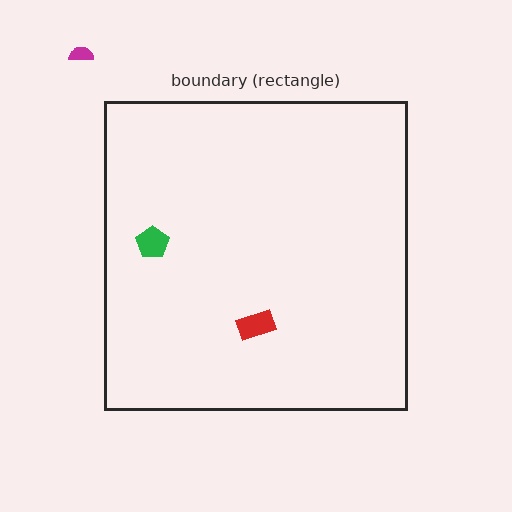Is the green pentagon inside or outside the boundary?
Inside.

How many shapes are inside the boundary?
2 inside, 1 outside.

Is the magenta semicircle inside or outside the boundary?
Outside.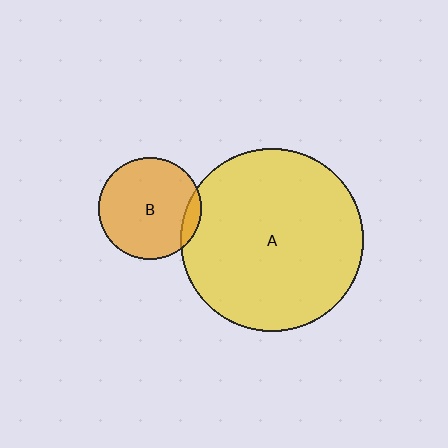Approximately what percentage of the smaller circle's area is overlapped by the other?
Approximately 10%.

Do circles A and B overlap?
Yes.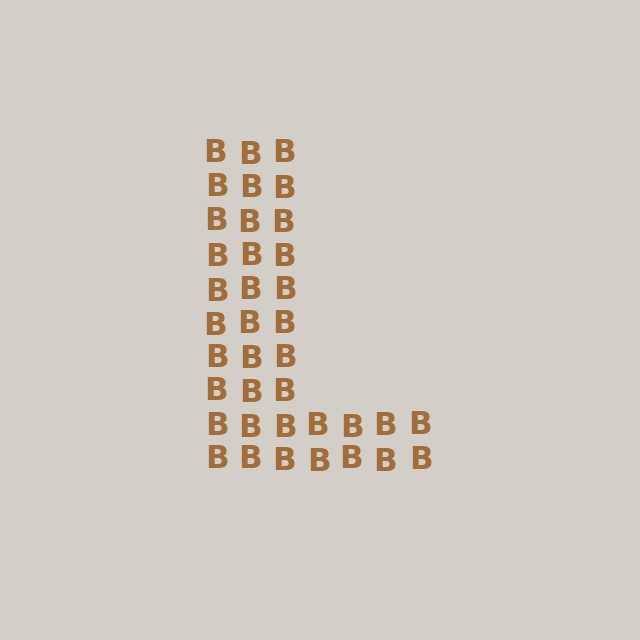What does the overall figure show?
The overall figure shows the letter L.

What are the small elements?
The small elements are letter B's.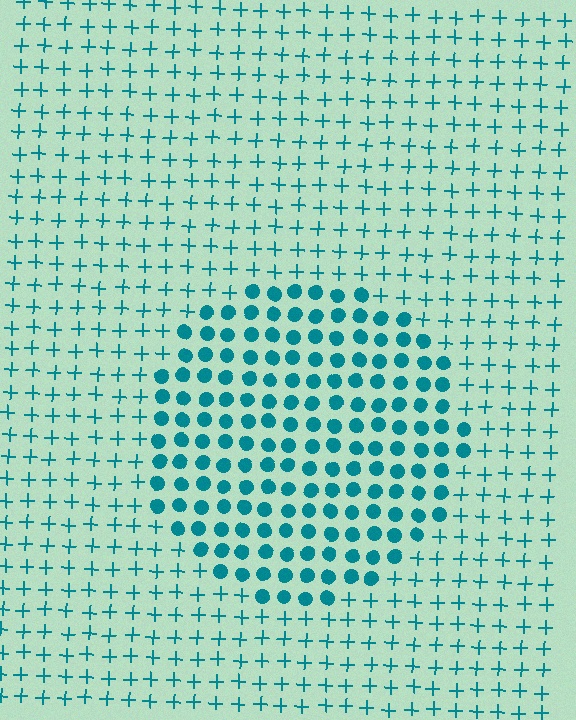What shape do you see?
I see a circle.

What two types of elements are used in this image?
The image uses circles inside the circle region and plus signs outside it.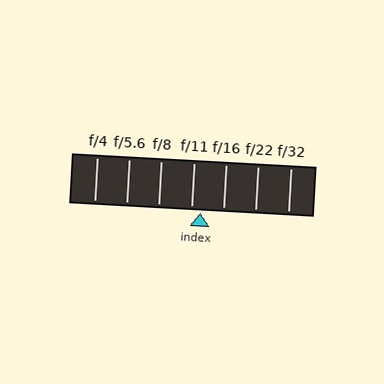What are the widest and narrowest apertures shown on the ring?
The widest aperture shown is f/4 and the narrowest is f/32.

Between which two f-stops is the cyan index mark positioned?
The index mark is between f/11 and f/16.